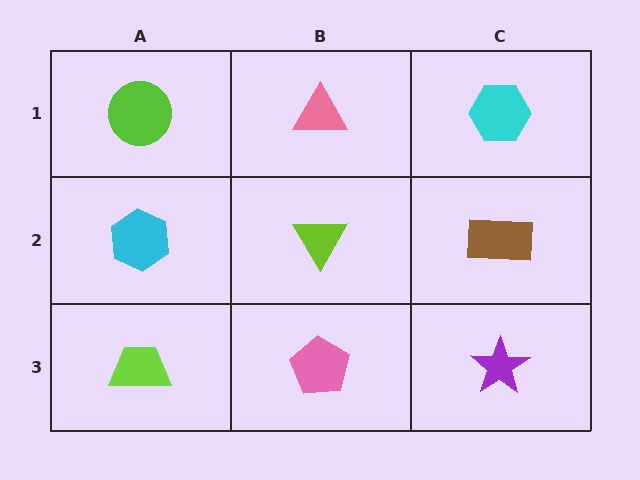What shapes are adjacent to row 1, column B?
A lime triangle (row 2, column B), a lime circle (row 1, column A), a cyan hexagon (row 1, column C).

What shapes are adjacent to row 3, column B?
A lime triangle (row 2, column B), a lime trapezoid (row 3, column A), a purple star (row 3, column C).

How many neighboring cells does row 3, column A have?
2.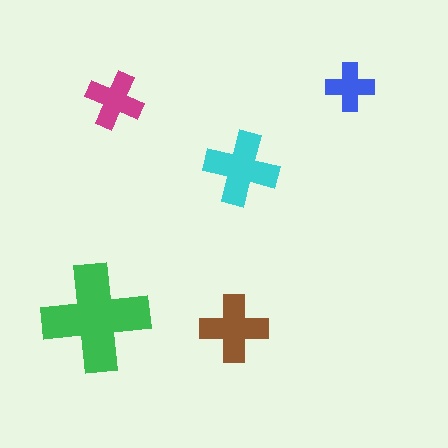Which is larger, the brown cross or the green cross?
The green one.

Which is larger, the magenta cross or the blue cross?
The magenta one.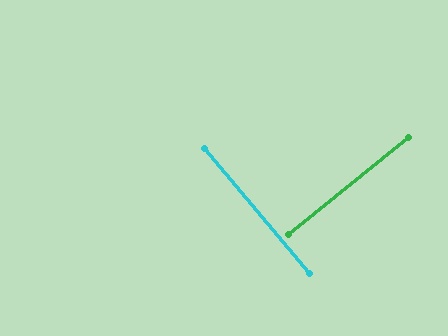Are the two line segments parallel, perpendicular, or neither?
Perpendicular — they meet at approximately 89°.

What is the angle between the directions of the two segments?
Approximately 89 degrees.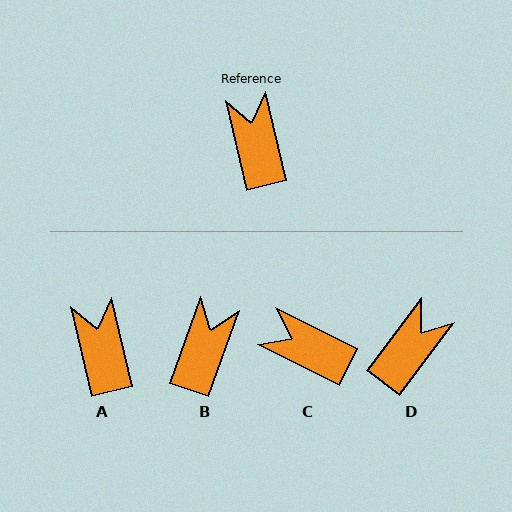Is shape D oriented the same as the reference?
No, it is off by about 50 degrees.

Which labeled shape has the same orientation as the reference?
A.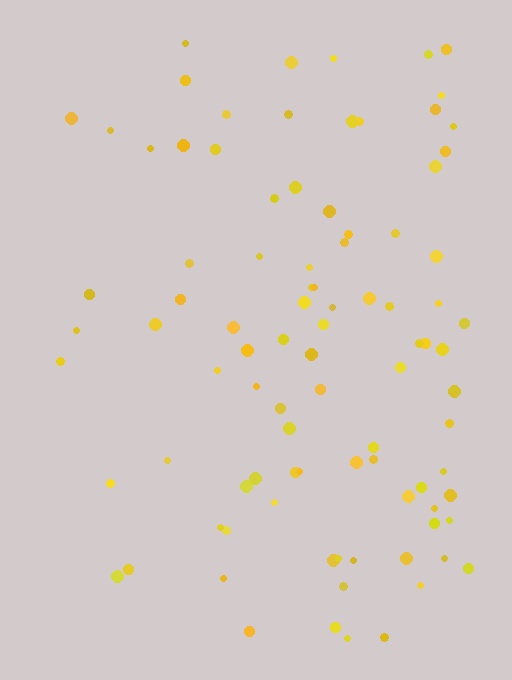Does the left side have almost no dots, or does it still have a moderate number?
Still a moderate number, just noticeably fewer than the right.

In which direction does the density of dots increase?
From left to right, with the right side densest.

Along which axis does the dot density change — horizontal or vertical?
Horizontal.